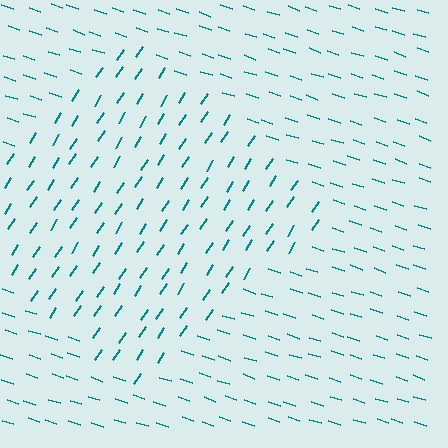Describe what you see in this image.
The image is filled with small teal line segments. A diamond region in the image has lines oriented differently from the surrounding lines, creating a visible texture boundary.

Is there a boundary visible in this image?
Yes, there is a texture boundary formed by a change in line orientation.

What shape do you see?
I see a diamond.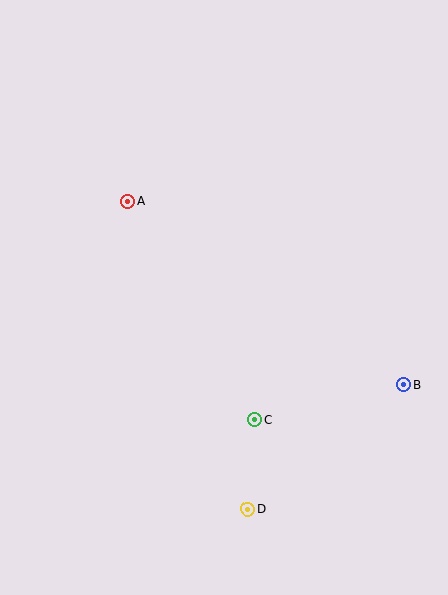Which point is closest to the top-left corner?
Point A is closest to the top-left corner.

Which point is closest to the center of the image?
Point C at (255, 420) is closest to the center.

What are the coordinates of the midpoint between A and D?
The midpoint between A and D is at (188, 355).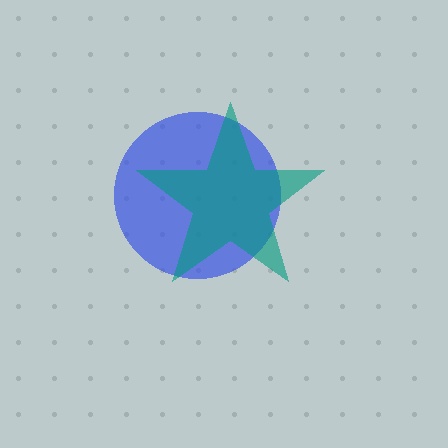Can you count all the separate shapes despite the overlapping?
Yes, there are 2 separate shapes.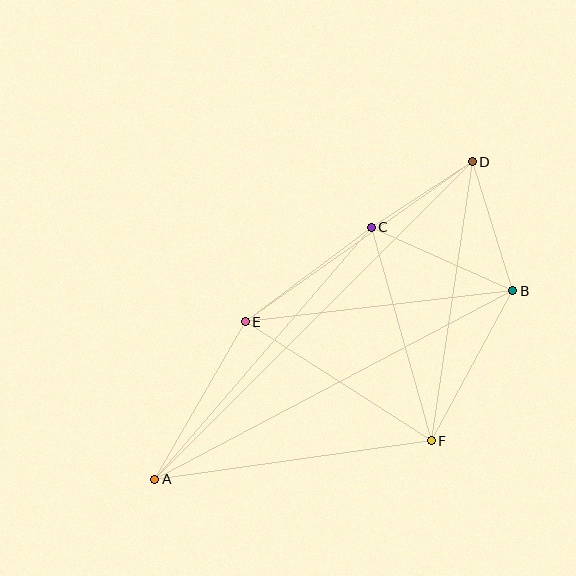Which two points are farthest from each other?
Points A and D are farthest from each other.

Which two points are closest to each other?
Points C and D are closest to each other.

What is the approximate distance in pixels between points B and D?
The distance between B and D is approximately 136 pixels.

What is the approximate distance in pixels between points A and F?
The distance between A and F is approximately 279 pixels.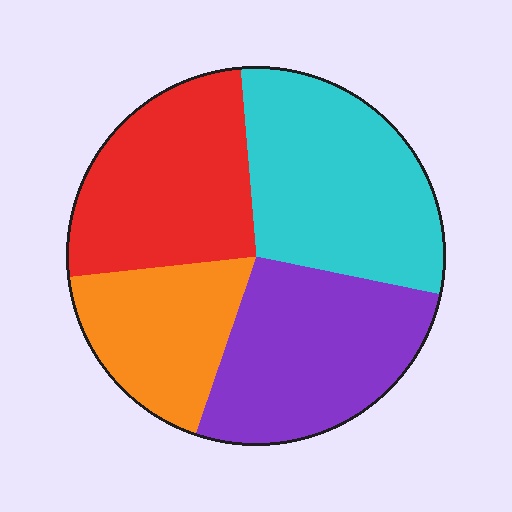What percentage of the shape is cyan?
Cyan covers roughly 30% of the shape.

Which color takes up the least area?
Orange, at roughly 20%.